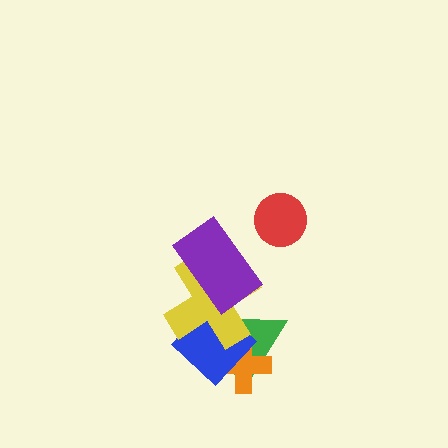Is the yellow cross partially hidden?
Yes, it is partially covered by another shape.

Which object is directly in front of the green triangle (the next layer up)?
The orange cross is directly in front of the green triangle.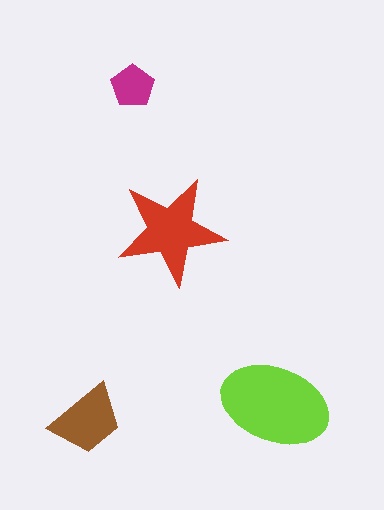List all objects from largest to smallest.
The lime ellipse, the red star, the brown trapezoid, the magenta pentagon.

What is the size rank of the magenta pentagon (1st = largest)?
4th.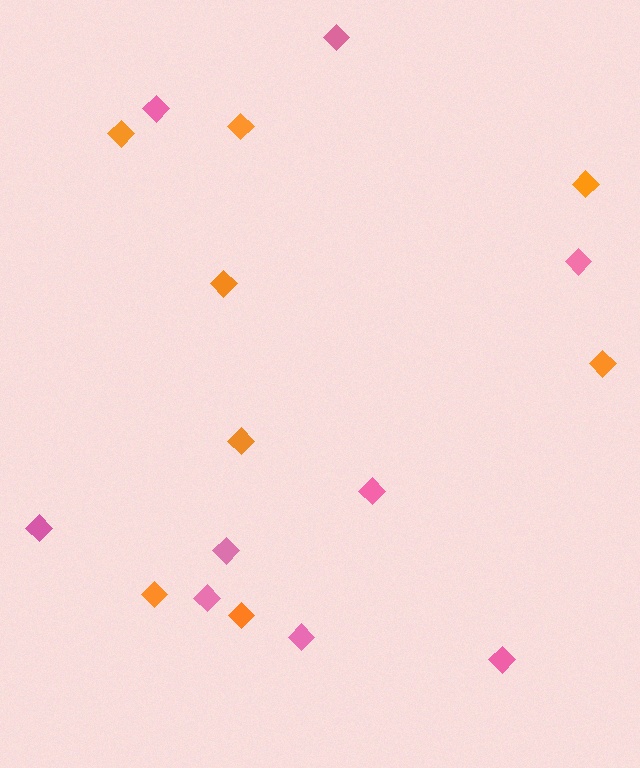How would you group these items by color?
There are 2 groups: one group of pink diamonds (9) and one group of orange diamonds (8).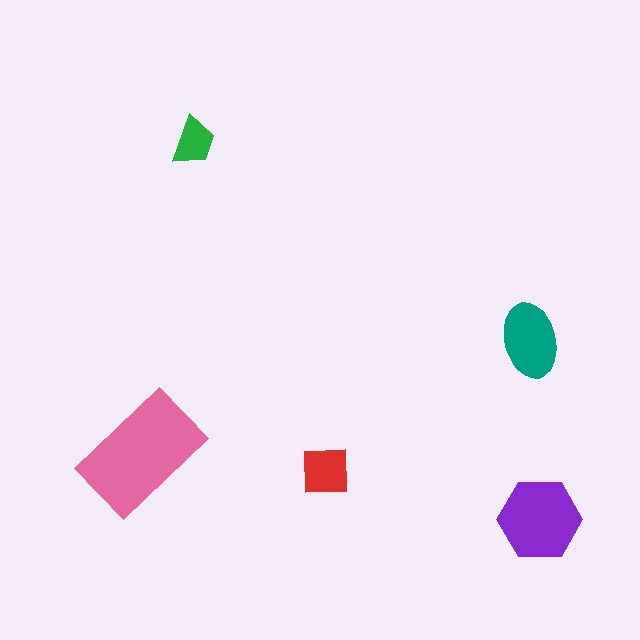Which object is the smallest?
The green trapezoid.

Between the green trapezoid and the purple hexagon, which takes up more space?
The purple hexagon.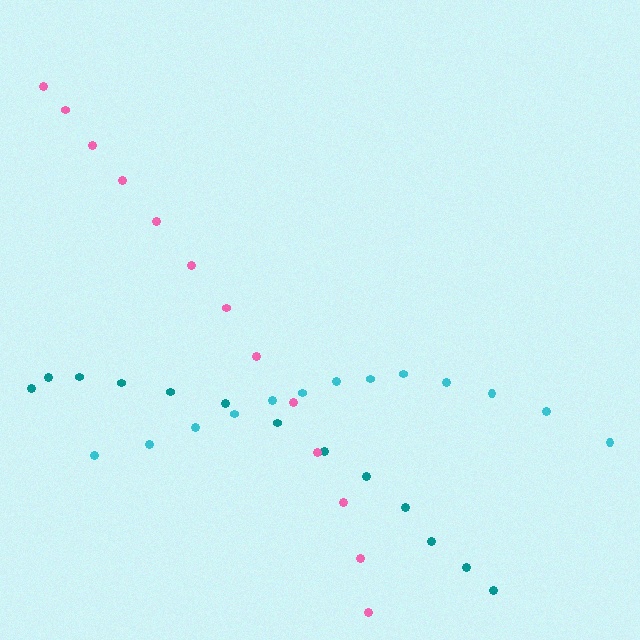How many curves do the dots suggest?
There are 3 distinct paths.